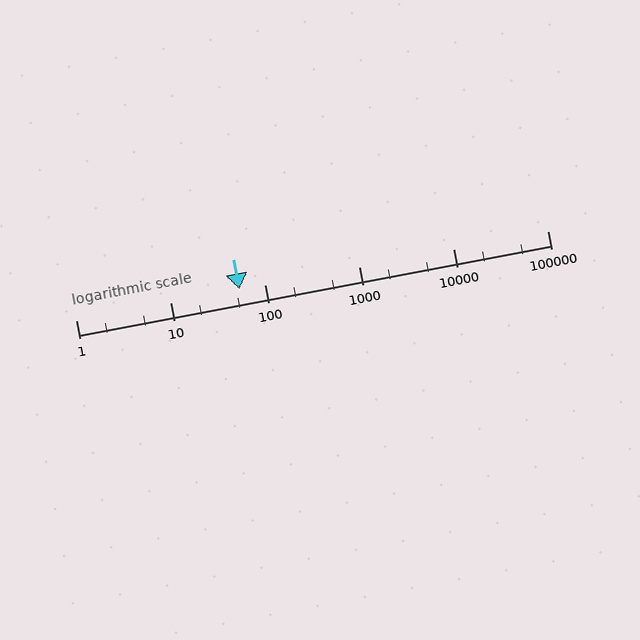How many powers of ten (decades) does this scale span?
The scale spans 5 decades, from 1 to 100000.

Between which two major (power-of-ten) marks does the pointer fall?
The pointer is between 10 and 100.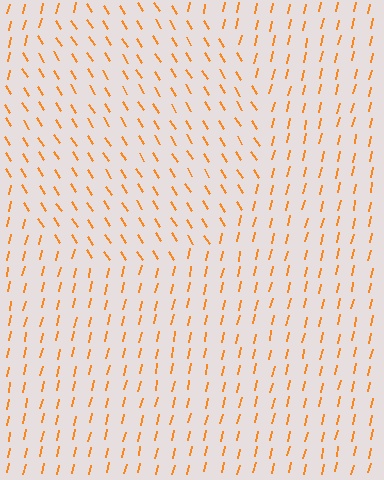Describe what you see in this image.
The image is filled with small orange line segments. A circle region in the image has lines oriented differently from the surrounding lines, creating a visible texture boundary.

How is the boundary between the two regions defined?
The boundary is defined purely by a change in line orientation (approximately 45 degrees difference). All lines are the same color and thickness.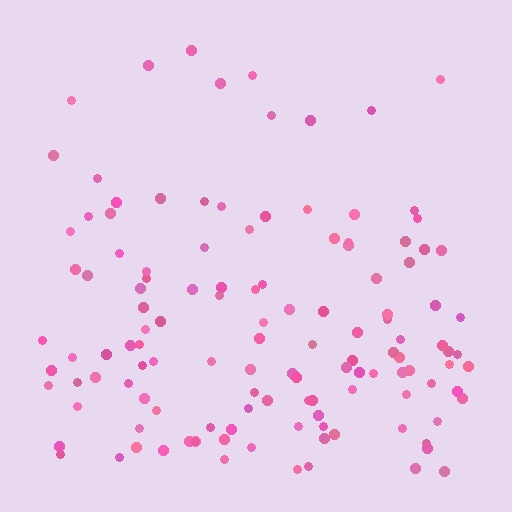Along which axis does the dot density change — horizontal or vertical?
Vertical.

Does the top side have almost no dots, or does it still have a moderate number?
Still a moderate number, just noticeably fewer than the bottom.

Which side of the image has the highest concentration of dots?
The bottom.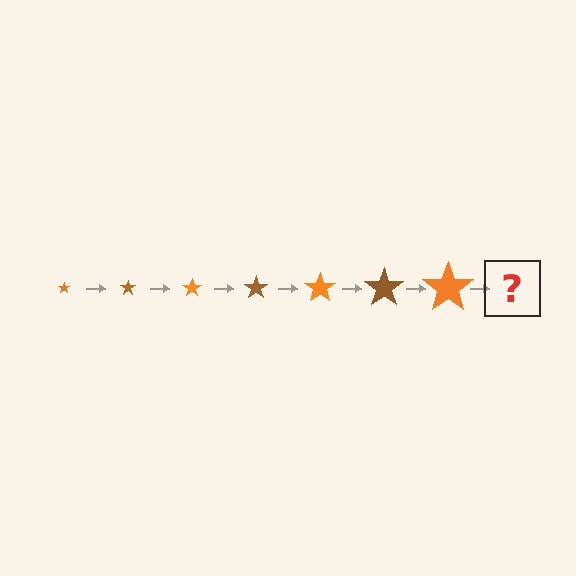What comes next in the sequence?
The next element should be a brown star, larger than the previous one.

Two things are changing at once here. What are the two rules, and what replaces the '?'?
The two rules are that the star grows larger each step and the color cycles through orange and brown. The '?' should be a brown star, larger than the previous one.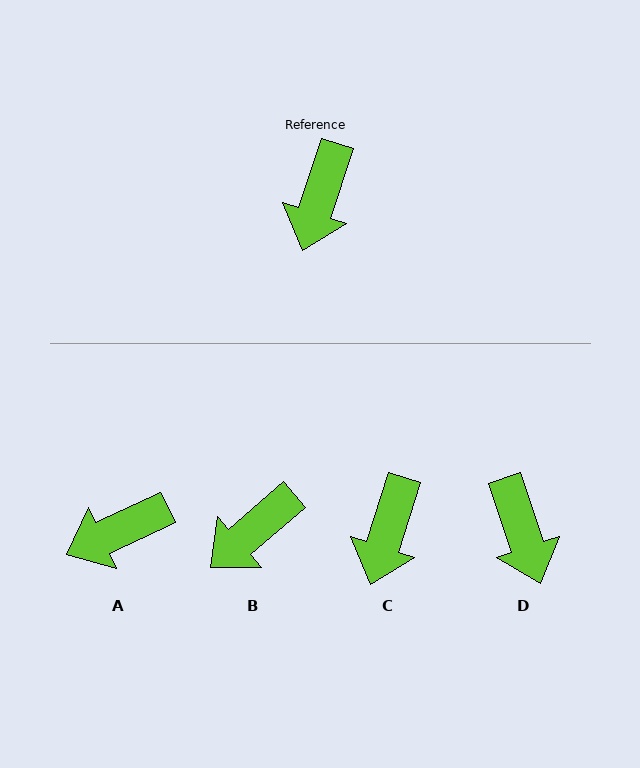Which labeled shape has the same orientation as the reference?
C.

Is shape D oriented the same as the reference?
No, it is off by about 36 degrees.